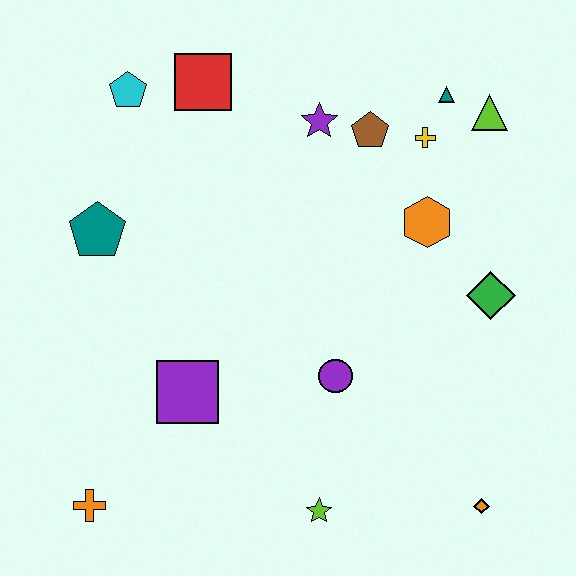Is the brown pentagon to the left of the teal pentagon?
No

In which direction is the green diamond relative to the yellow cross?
The green diamond is below the yellow cross.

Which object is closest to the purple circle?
The lime star is closest to the purple circle.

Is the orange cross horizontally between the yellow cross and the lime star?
No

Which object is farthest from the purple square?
The lime triangle is farthest from the purple square.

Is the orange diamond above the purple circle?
No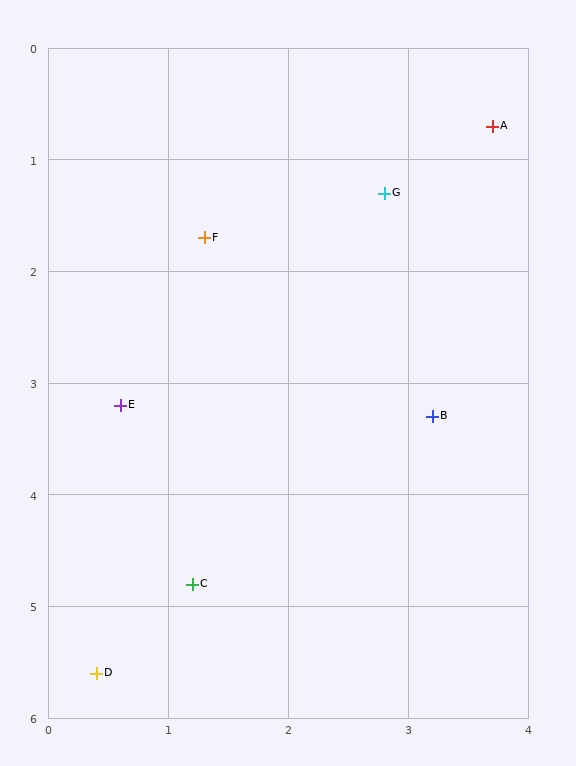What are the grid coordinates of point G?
Point G is at approximately (2.8, 1.3).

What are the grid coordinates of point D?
Point D is at approximately (0.4, 5.6).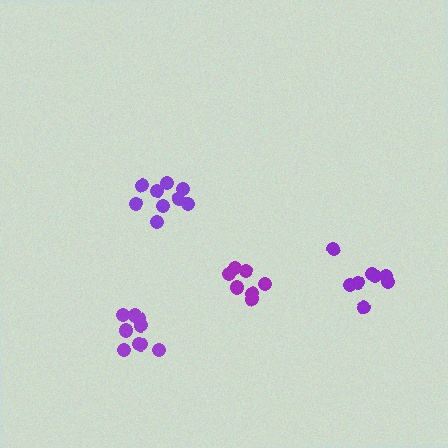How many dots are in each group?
Group 1: 9 dots, Group 2: 7 dots, Group 3: 8 dots, Group 4: 9 dots (33 total).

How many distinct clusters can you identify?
There are 4 distinct clusters.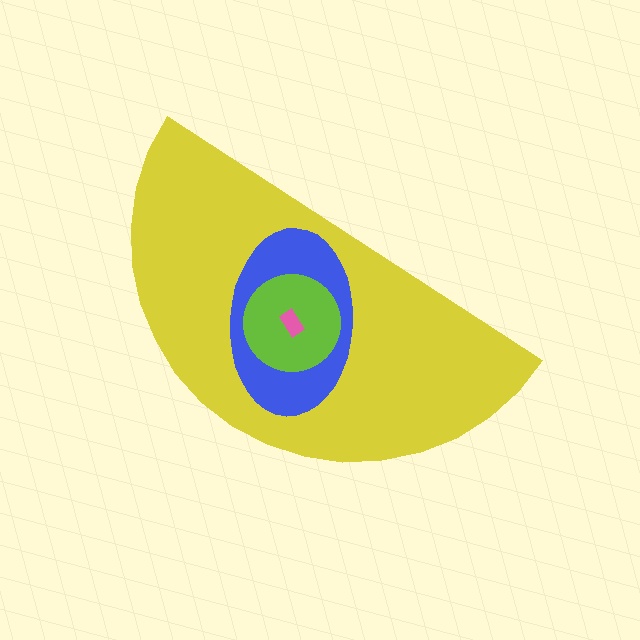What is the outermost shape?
The yellow semicircle.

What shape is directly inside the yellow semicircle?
The blue ellipse.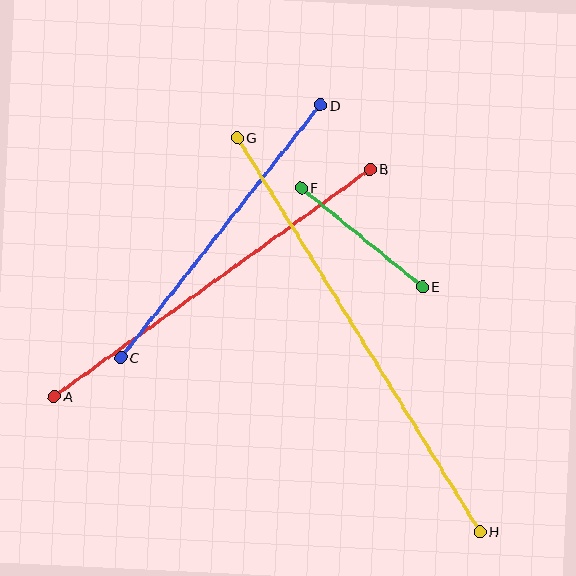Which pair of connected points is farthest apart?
Points G and H are farthest apart.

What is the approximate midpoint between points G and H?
The midpoint is at approximately (359, 335) pixels.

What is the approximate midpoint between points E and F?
The midpoint is at approximately (362, 237) pixels.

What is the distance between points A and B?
The distance is approximately 389 pixels.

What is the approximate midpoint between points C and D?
The midpoint is at approximately (221, 231) pixels.